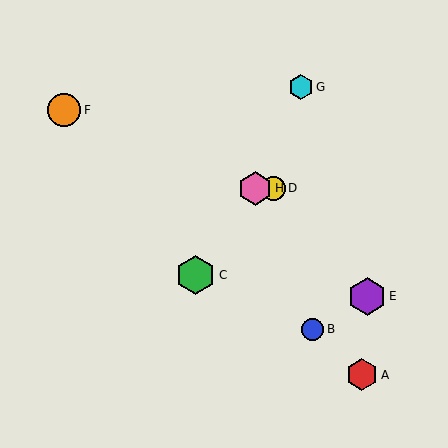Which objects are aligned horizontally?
Objects D, H are aligned horizontally.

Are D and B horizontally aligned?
No, D is at y≈189 and B is at y≈329.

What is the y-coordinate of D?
Object D is at y≈189.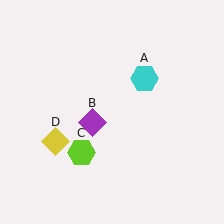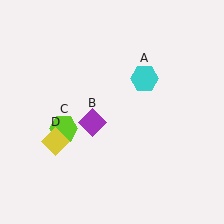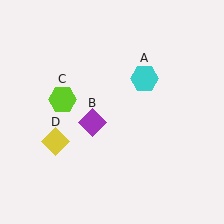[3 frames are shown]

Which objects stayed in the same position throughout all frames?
Cyan hexagon (object A) and purple diamond (object B) and yellow diamond (object D) remained stationary.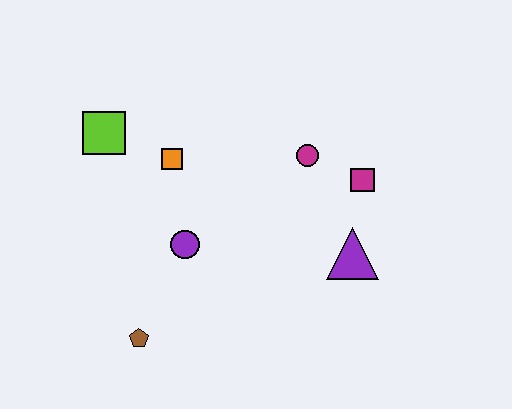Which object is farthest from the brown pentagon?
The magenta square is farthest from the brown pentagon.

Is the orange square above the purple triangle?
Yes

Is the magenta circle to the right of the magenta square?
No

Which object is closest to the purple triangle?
The magenta square is closest to the purple triangle.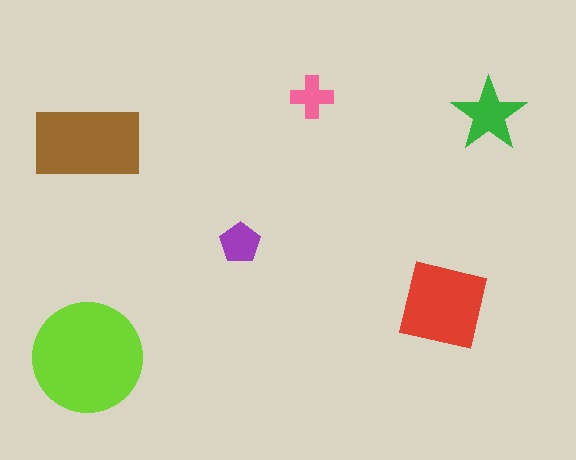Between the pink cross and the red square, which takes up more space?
The red square.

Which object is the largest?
The lime circle.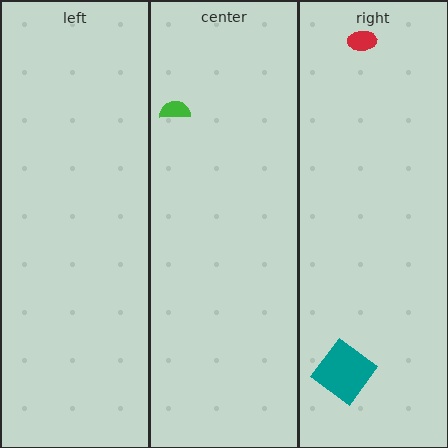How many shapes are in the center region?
1.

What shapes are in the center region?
The green semicircle.